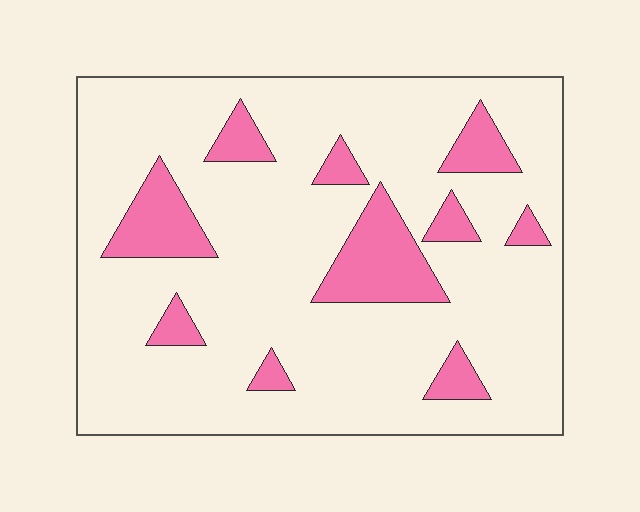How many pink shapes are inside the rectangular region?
10.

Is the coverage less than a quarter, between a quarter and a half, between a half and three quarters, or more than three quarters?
Less than a quarter.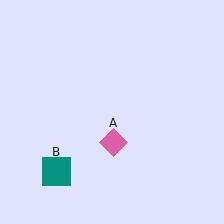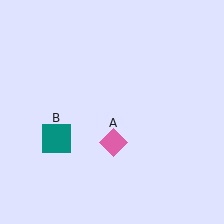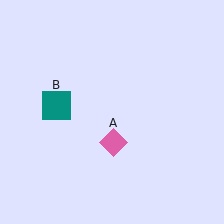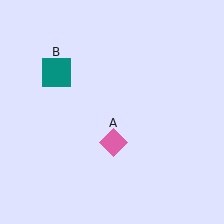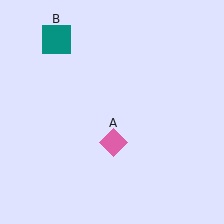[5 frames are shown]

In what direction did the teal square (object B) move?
The teal square (object B) moved up.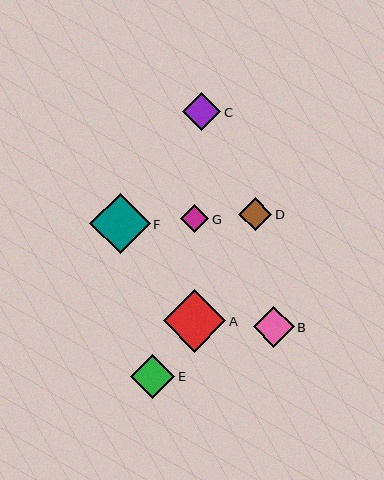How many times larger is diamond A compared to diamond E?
Diamond A is approximately 1.4 times the size of diamond E.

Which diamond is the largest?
Diamond A is the largest with a size of approximately 62 pixels.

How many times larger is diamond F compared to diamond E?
Diamond F is approximately 1.4 times the size of diamond E.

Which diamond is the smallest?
Diamond G is the smallest with a size of approximately 28 pixels.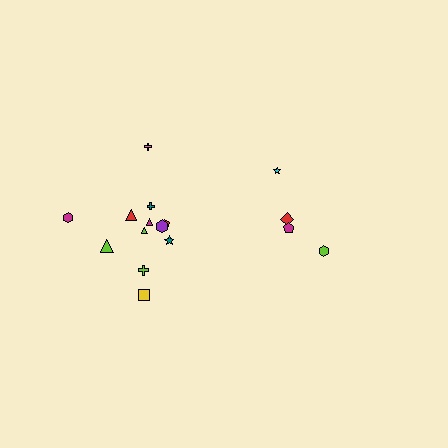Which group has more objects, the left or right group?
The left group.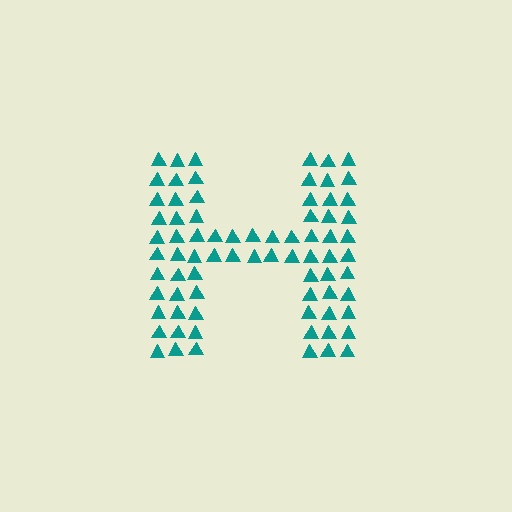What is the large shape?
The large shape is the letter H.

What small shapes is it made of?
It is made of small triangles.